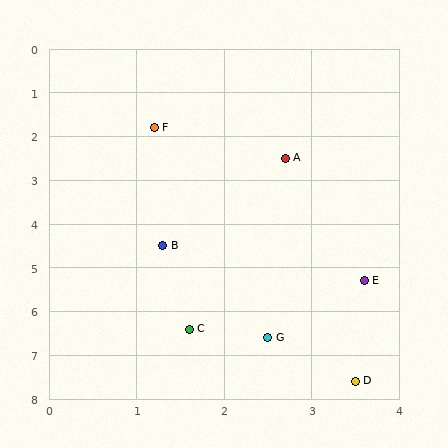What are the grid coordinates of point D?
Point D is at approximately (3.5, 7.6).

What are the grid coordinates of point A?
Point A is at approximately (2.7, 2.5).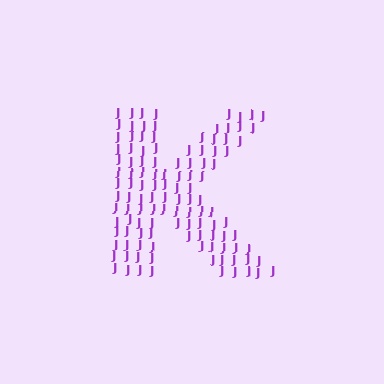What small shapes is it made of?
It is made of small letter J's.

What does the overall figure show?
The overall figure shows the letter K.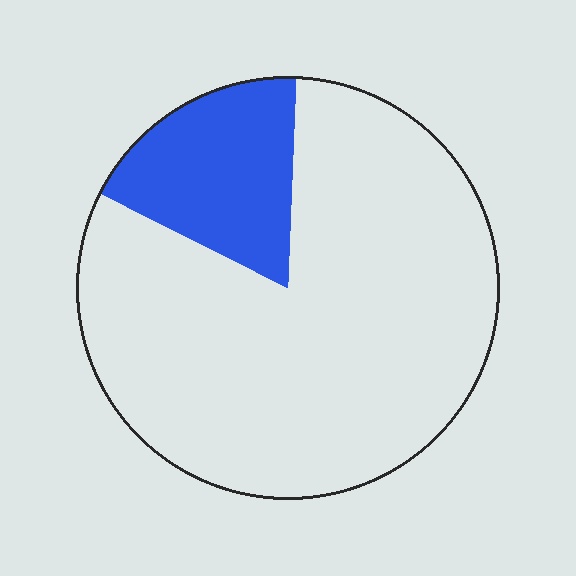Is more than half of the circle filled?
No.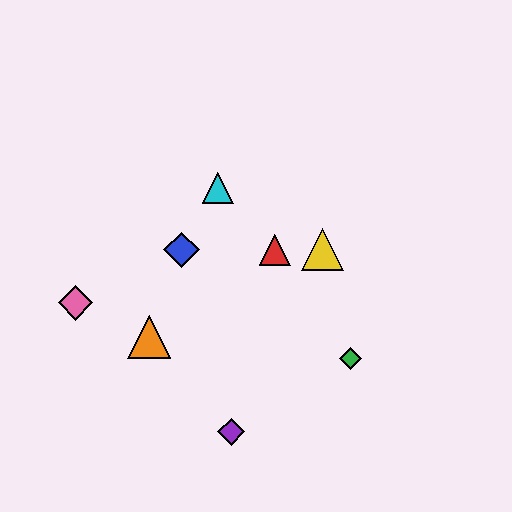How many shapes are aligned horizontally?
3 shapes (the red triangle, the blue diamond, the yellow triangle) are aligned horizontally.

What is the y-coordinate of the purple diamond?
The purple diamond is at y≈432.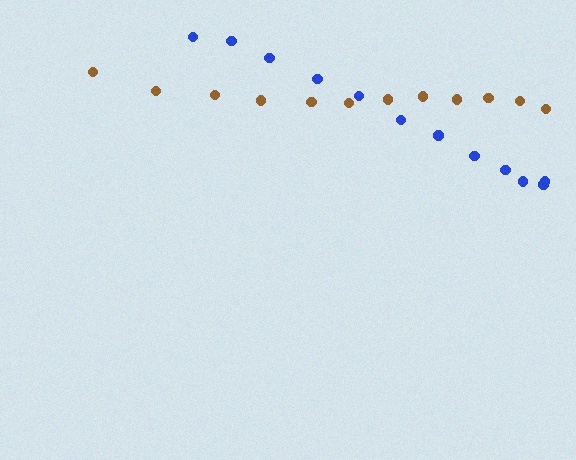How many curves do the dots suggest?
There are 2 distinct paths.